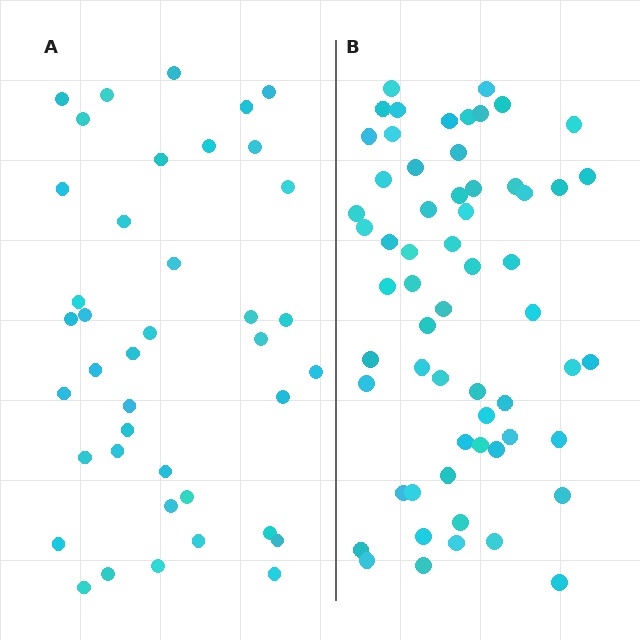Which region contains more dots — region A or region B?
Region B (the right region) has more dots.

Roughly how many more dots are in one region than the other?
Region B has approximately 20 more dots than region A.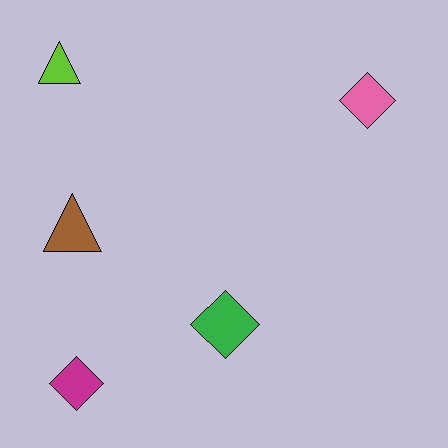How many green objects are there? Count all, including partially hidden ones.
There is 1 green object.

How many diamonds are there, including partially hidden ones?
There are 3 diamonds.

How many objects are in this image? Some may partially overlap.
There are 5 objects.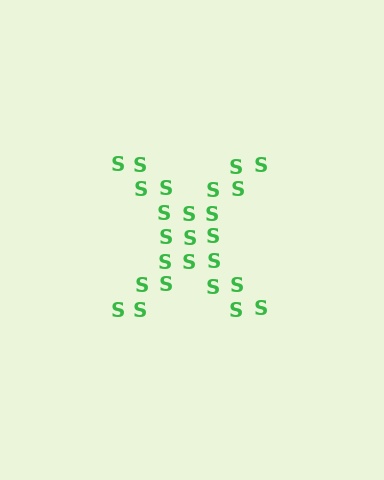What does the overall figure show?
The overall figure shows the letter X.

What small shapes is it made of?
It is made of small letter S's.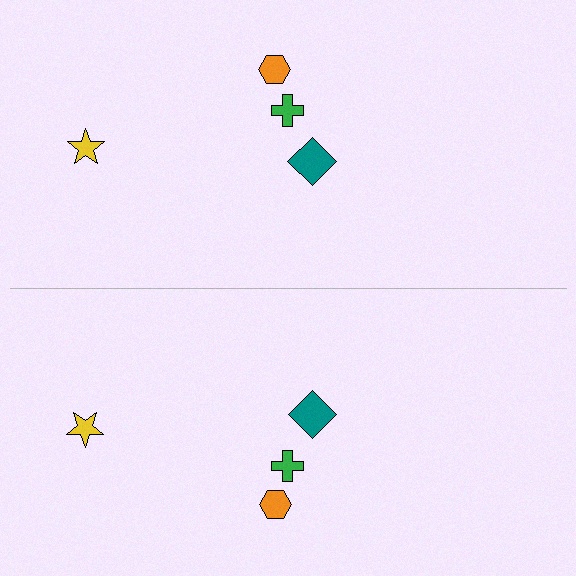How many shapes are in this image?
There are 8 shapes in this image.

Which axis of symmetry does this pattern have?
The pattern has a horizontal axis of symmetry running through the center of the image.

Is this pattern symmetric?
Yes, this pattern has bilateral (reflection) symmetry.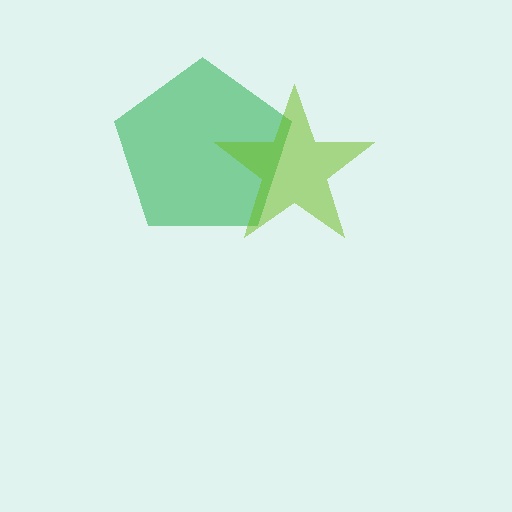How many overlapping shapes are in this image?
There are 2 overlapping shapes in the image.